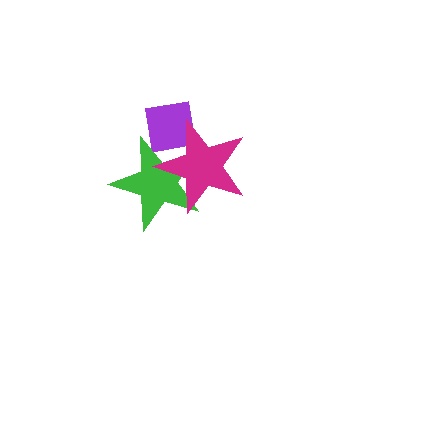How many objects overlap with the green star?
2 objects overlap with the green star.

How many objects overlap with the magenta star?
2 objects overlap with the magenta star.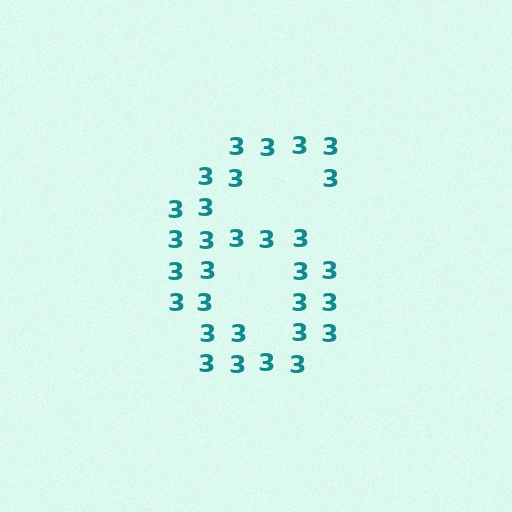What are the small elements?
The small elements are digit 3's.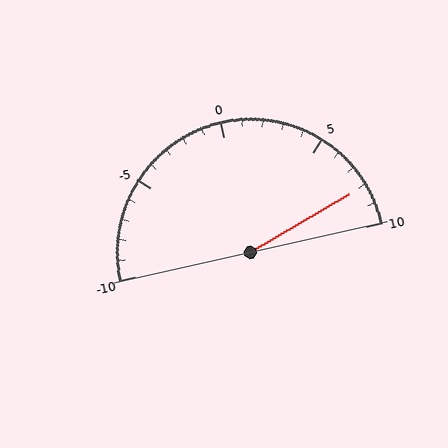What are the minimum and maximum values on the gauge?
The gauge ranges from -10 to 10.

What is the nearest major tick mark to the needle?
The nearest major tick mark is 10.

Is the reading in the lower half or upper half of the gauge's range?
The reading is in the upper half of the range (-10 to 10).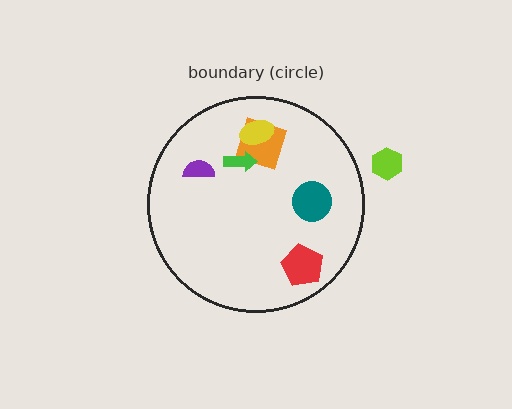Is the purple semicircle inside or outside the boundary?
Inside.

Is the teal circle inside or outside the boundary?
Inside.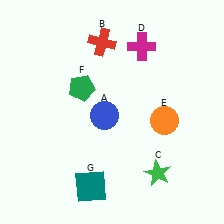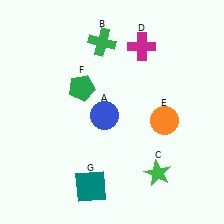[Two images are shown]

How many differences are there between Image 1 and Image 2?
There is 1 difference between the two images.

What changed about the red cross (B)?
In Image 1, B is red. In Image 2, it changed to green.